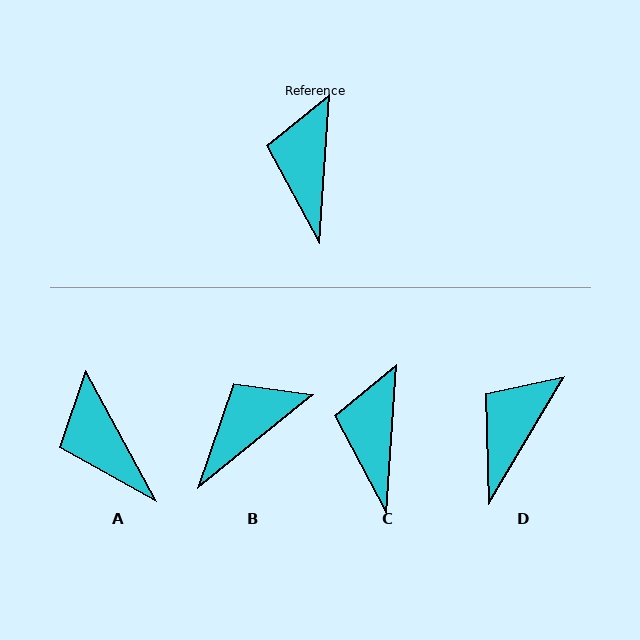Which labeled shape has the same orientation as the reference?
C.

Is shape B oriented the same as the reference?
No, it is off by about 47 degrees.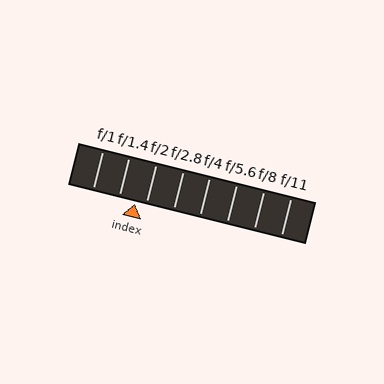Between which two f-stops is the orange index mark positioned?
The index mark is between f/1.4 and f/2.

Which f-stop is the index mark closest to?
The index mark is closest to f/2.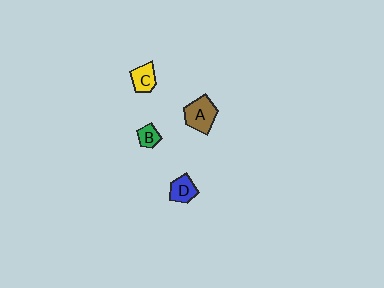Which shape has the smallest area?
Shape B (green).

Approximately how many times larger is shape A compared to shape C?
Approximately 1.5 times.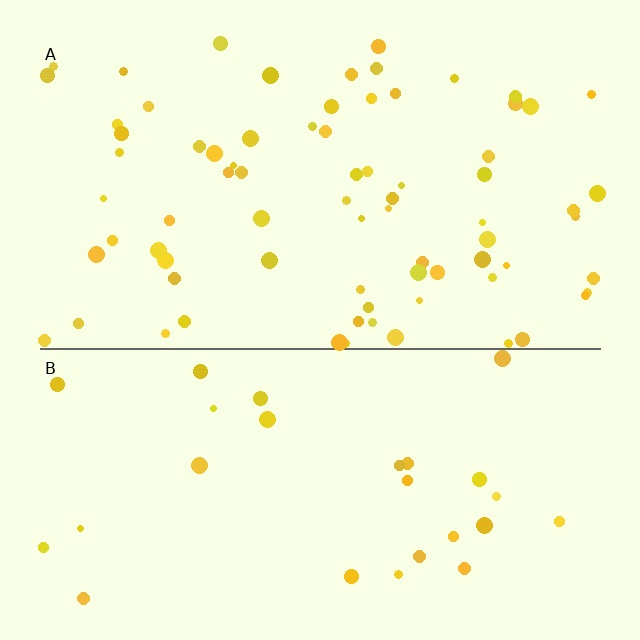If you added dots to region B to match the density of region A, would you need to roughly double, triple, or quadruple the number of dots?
Approximately triple.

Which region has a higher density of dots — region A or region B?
A (the top).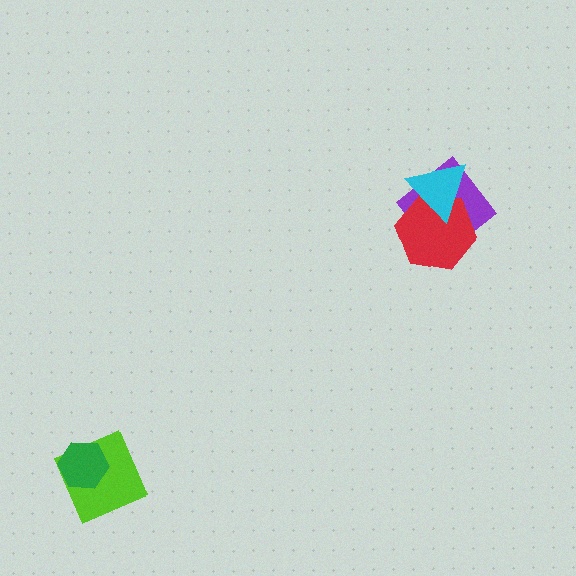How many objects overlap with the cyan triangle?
2 objects overlap with the cyan triangle.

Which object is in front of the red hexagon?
The cyan triangle is in front of the red hexagon.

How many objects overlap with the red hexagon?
2 objects overlap with the red hexagon.